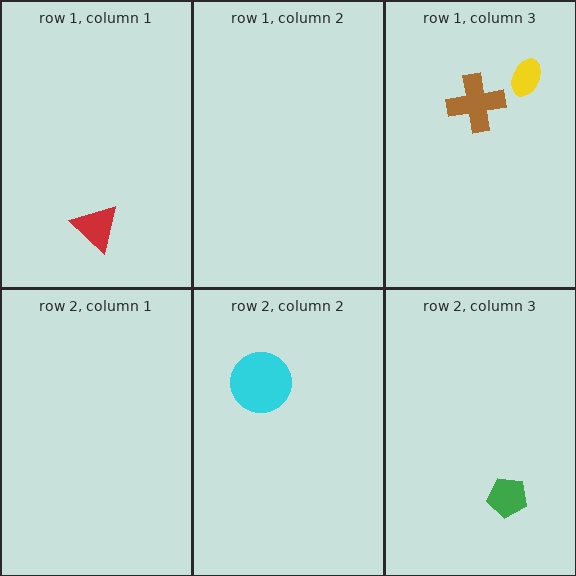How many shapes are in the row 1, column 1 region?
1.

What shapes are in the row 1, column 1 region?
The red triangle.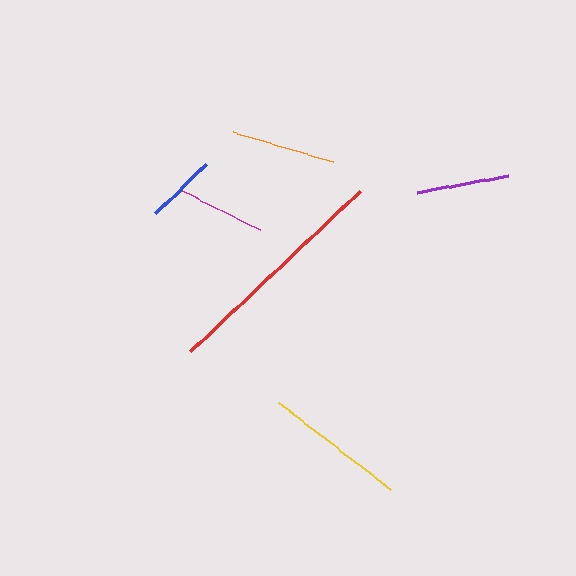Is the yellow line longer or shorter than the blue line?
The yellow line is longer than the blue line.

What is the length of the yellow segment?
The yellow segment is approximately 143 pixels long.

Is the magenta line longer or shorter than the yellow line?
The yellow line is longer than the magenta line.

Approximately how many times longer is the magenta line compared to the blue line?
The magenta line is approximately 1.3 times the length of the blue line.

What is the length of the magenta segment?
The magenta segment is approximately 90 pixels long.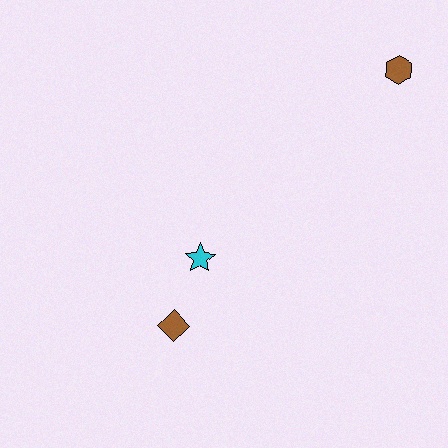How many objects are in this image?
There are 3 objects.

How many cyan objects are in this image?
There is 1 cyan object.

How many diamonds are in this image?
There is 1 diamond.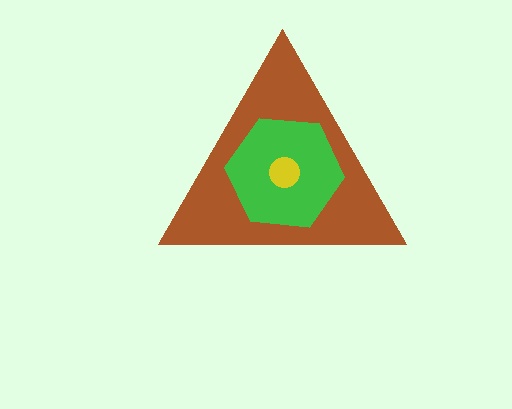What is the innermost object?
The yellow circle.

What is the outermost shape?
The brown triangle.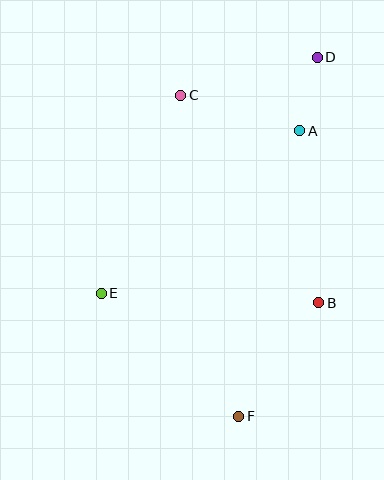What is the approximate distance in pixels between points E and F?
The distance between E and F is approximately 184 pixels.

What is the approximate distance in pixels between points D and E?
The distance between D and E is approximately 320 pixels.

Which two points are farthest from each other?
Points D and F are farthest from each other.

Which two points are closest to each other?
Points A and D are closest to each other.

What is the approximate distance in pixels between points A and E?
The distance between A and E is approximately 257 pixels.